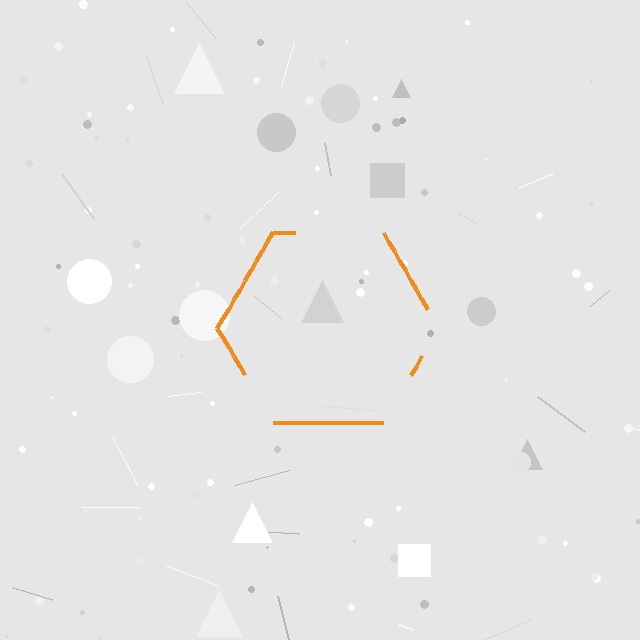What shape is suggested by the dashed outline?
The dashed outline suggests a hexagon.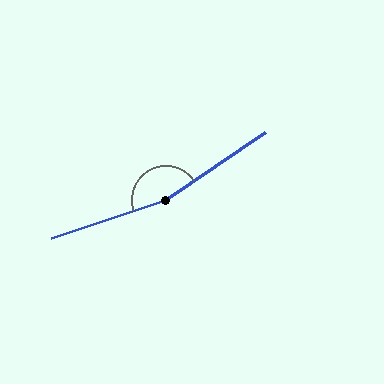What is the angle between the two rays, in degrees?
Approximately 164 degrees.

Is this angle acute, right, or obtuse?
It is obtuse.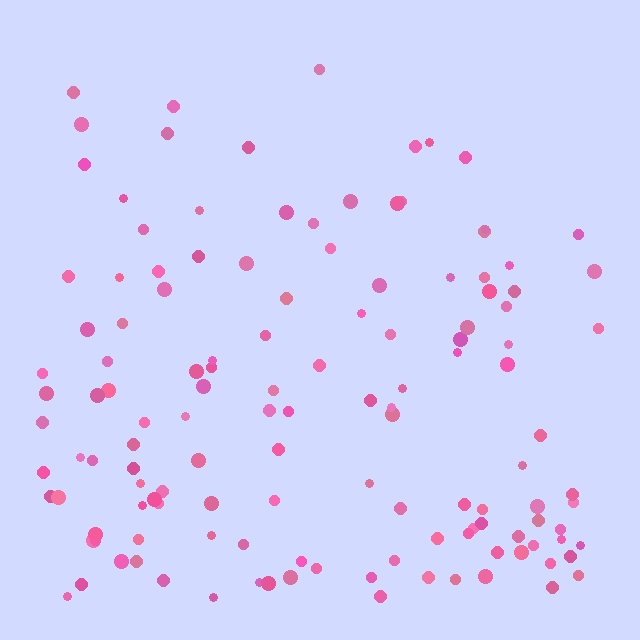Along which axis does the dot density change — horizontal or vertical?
Vertical.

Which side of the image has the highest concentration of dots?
The bottom.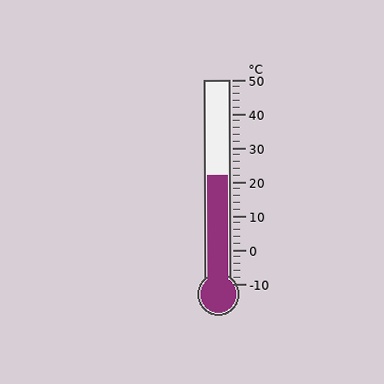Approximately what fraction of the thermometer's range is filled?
The thermometer is filled to approximately 55% of its range.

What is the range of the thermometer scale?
The thermometer scale ranges from -10°C to 50°C.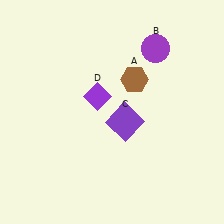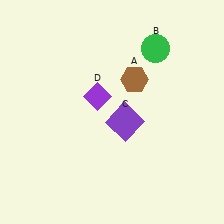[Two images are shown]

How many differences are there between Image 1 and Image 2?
There is 1 difference between the two images.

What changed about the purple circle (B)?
In Image 1, B is purple. In Image 2, it changed to green.